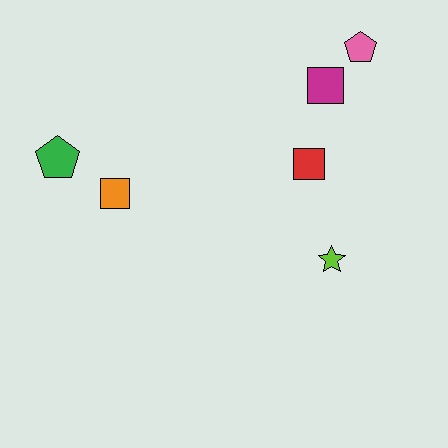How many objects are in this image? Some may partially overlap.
There are 6 objects.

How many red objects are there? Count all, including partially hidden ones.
There is 1 red object.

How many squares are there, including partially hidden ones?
There are 3 squares.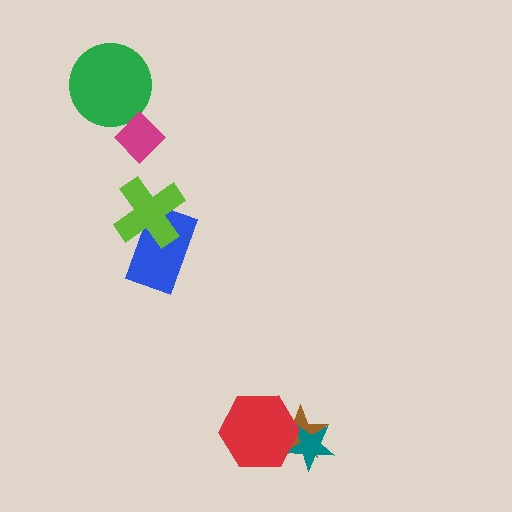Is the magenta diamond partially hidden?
No, no other shape covers it.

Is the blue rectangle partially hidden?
Yes, it is partially covered by another shape.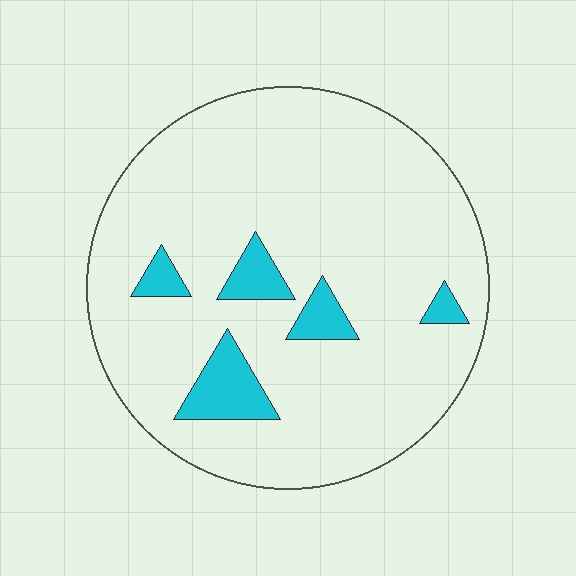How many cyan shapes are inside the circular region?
5.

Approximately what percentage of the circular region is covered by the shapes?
Approximately 10%.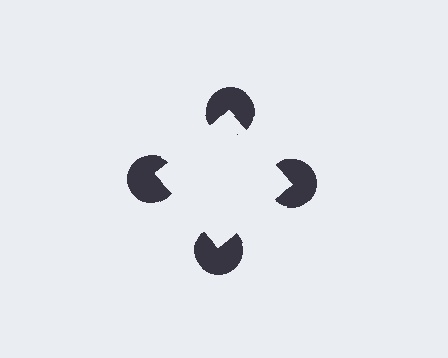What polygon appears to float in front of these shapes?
An illusory square — its edges are inferred from the aligned wedge cuts in the pac-man discs, not physically drawn.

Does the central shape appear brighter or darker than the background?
It typically appears slightly brighter than the background, even though no actual brightness change is drawn.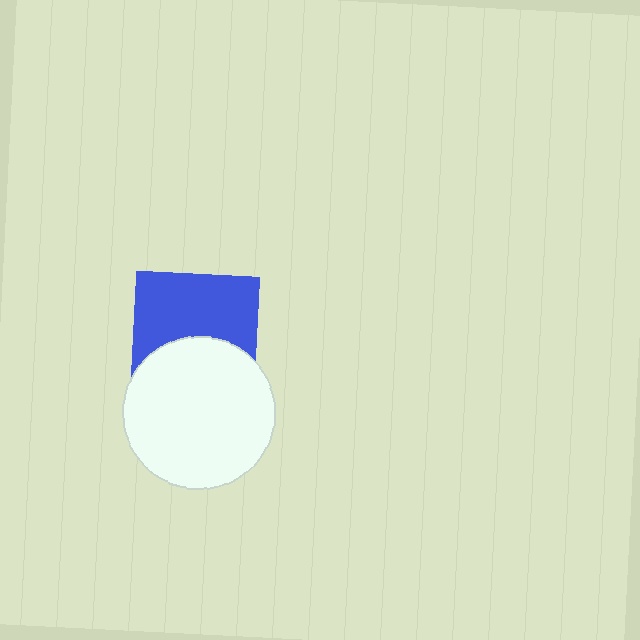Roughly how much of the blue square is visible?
About half of it is visible (roughly 59%).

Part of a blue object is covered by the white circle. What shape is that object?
It is a square.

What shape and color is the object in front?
The object in front is a white circle.